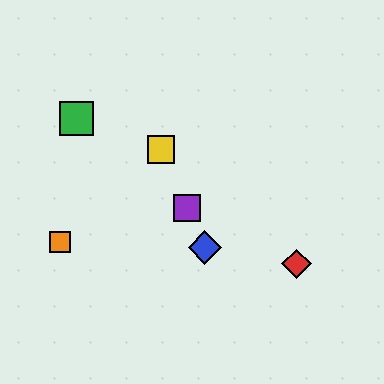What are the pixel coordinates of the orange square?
The orange square is at (60, 242).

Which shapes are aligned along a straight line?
The blue diamond, the yellow square, the purple square are aligned along a straight line.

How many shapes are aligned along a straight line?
3 shapes (the blue diamond, the yellow square, the purple square) are aligned along a straight line.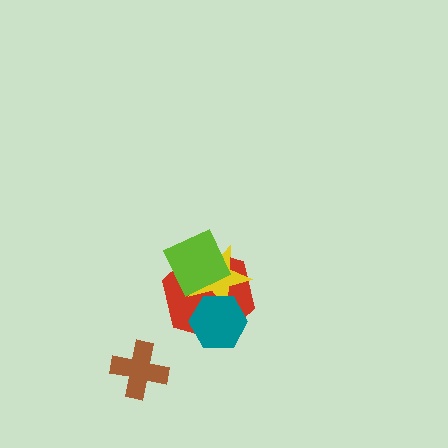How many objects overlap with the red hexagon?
3 objects overlap with the red hexagon.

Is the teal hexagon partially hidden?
No, no other shape covers it.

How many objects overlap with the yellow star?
3 objects overlap with the yellow star.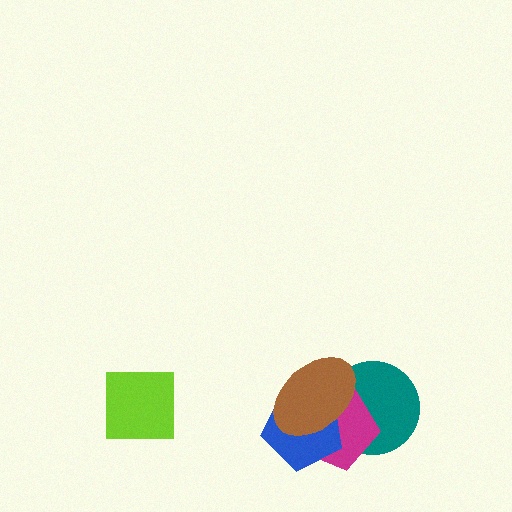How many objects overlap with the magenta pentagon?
3 objects overlap with the magenta pentagon.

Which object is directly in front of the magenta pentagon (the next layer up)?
The blue pentagon is directly in front of the magenta pentagon.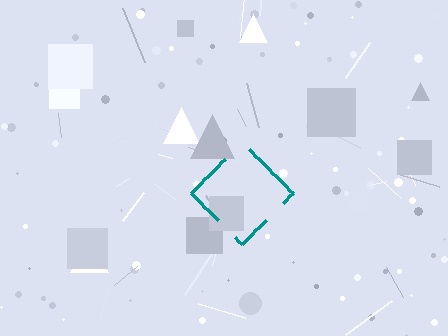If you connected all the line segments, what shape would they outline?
They would outline a diamond.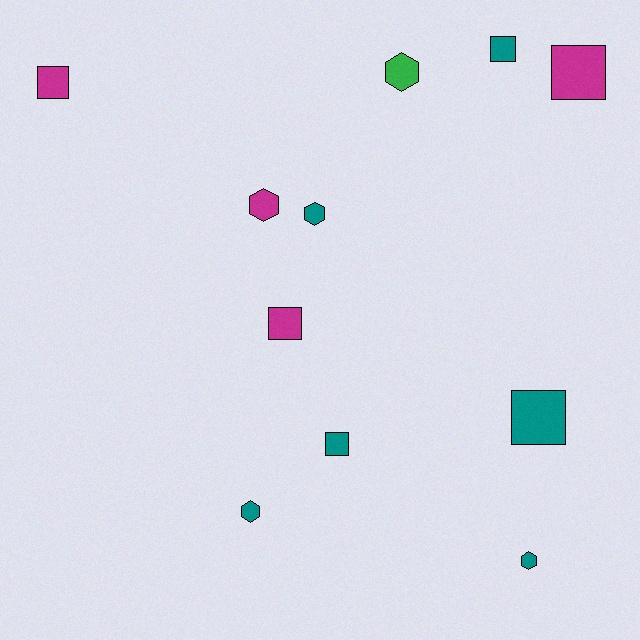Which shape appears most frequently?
Square, with 6 objects.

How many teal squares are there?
There are 3 teal squares.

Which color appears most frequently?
Teal, with 6 objects.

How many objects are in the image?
There are 11 objects.